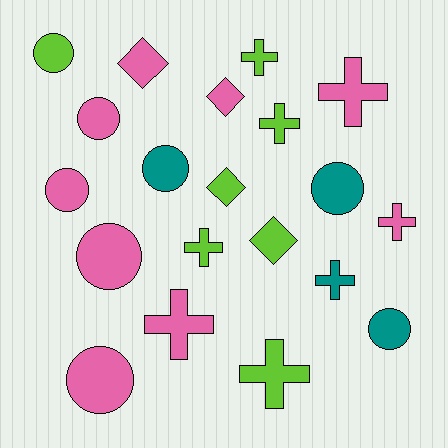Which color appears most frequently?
Pink, with 9 objects.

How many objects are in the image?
There are 20 objects.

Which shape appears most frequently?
Cross, with 8 objects.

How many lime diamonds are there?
There are 2 lime diamonds.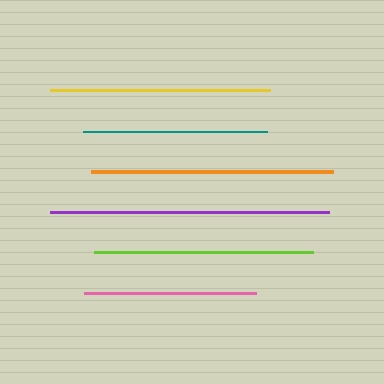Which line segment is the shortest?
The pink line is the shortest at approximately 172 pixels.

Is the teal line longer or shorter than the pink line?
The teal line is longer than the pink line.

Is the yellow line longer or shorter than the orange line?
The orange line is longer than the yellow line.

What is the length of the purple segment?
The purple segment is approximately 279 pixels long.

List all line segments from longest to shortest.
From longest to shortest: purple, orange, yellow, lime, teal, pink.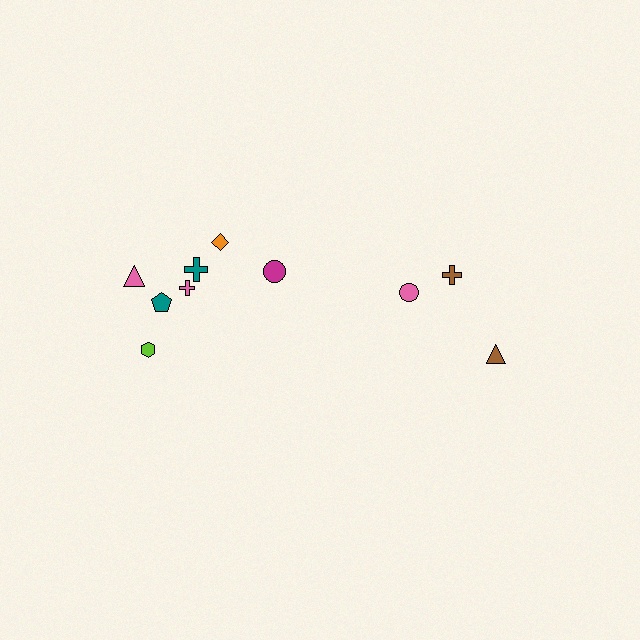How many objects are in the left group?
There are 7 objects.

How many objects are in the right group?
There are 3 objects.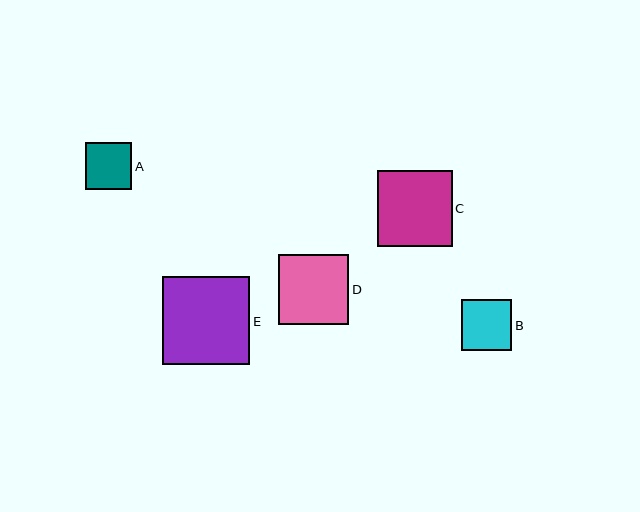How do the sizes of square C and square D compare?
Square C and square D are approximately the same size.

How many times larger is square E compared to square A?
Square E is approximately 1.9 times the size of square A.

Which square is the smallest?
Square A is the smallest with a size of approximately 47 pixels.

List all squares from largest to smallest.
From largest to smallest: E, C, D, B, A.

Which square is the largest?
Square E is the largest with a size of approximately 88 pixels.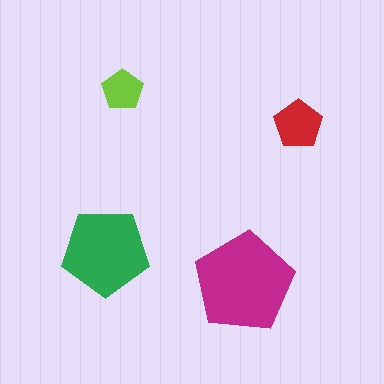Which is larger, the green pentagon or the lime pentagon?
The green one.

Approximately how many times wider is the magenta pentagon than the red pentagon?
About 2 times wider.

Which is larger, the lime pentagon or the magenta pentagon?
The magenta one.